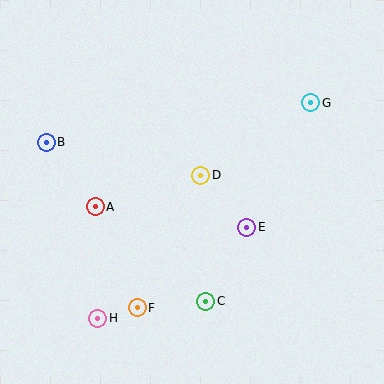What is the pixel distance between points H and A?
The distance between H and A is 112 pixels.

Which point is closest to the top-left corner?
Point B is closest to the top-left corner.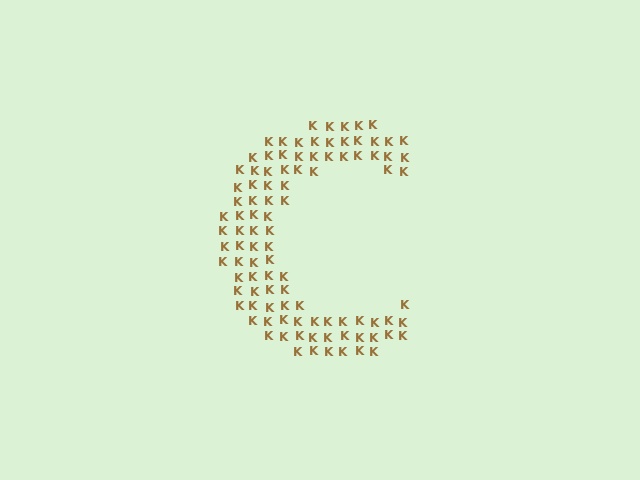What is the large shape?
The large shape is the letter C.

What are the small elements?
The small elements are letter K's.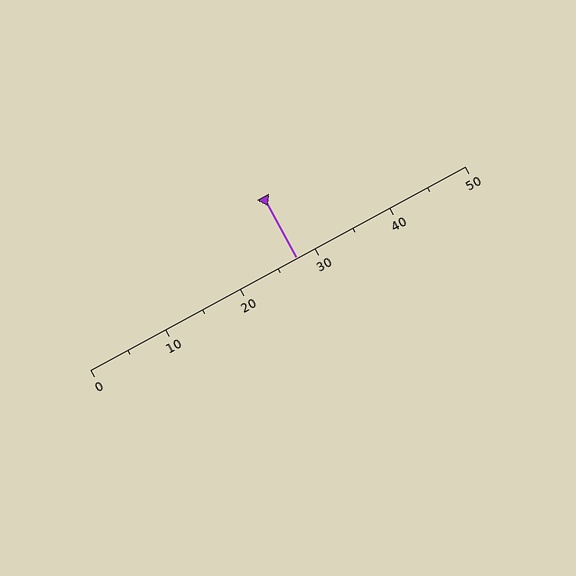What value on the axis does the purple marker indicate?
The marker indicates approximately 27.5.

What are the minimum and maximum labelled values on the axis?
The axis runs from 0 to 50.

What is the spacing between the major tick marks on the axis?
The major ticks are spaced 10 apart.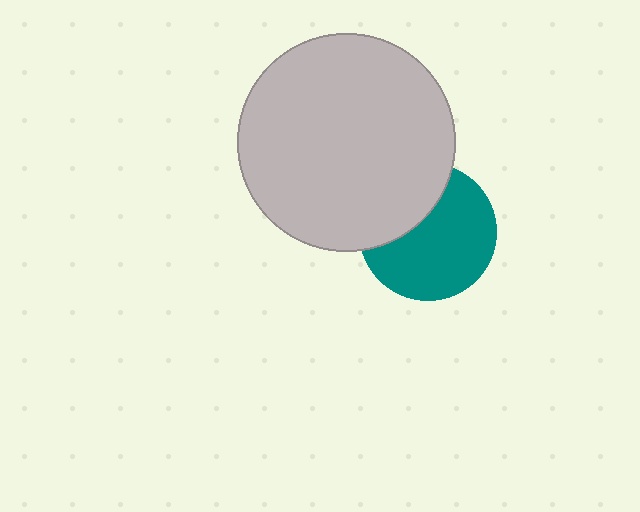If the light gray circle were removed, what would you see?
You would see the complete teal circle.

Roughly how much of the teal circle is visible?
Most of it is visible (roughly 67%).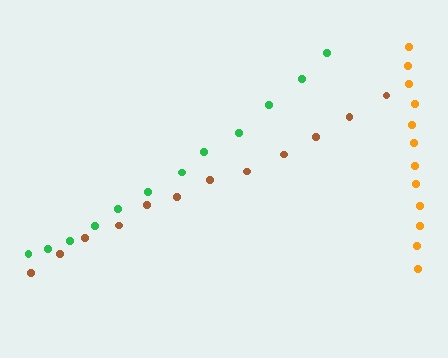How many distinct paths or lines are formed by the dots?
There are 3 distinct paths.